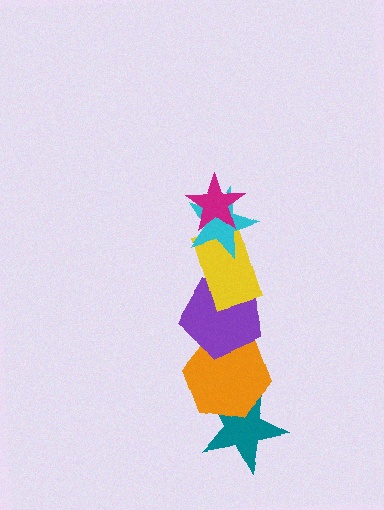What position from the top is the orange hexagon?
The orange hexagon is 5th from the top.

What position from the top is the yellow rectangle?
The yellow rectangle is 3rd from the top.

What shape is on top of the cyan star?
The magenta star is on top of the cyan star.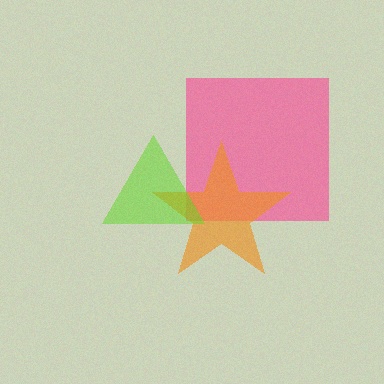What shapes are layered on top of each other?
The layered shapes are: a pink square, an orange star, a lime triangle.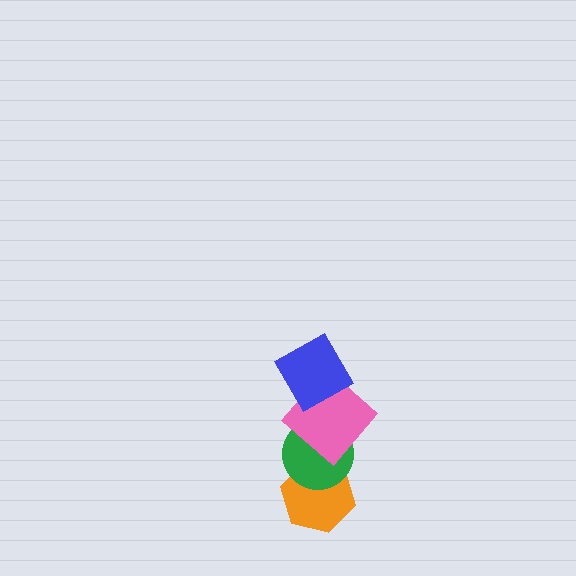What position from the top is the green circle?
The green circle is 3rd from the top.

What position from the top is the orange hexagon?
The orange hexagon is 4th from the top.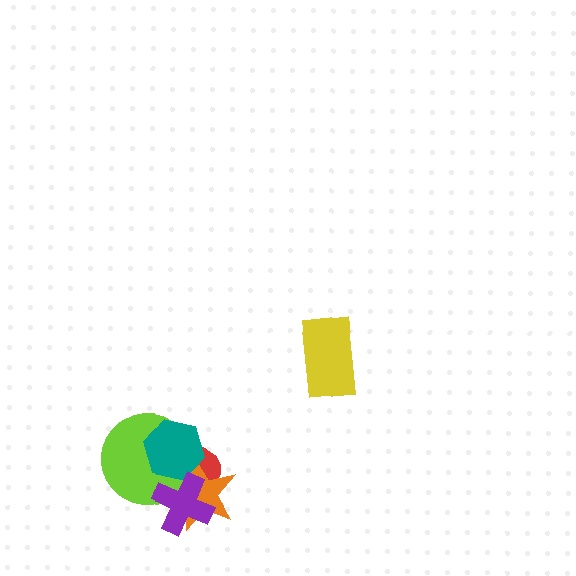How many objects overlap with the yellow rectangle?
0 objects overlap with the yellow rectangle.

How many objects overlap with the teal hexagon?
4 objects overlap with the teal hexagon.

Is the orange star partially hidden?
Yes, it is partially covered by another shape.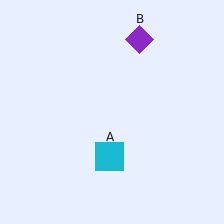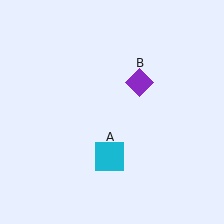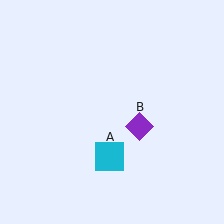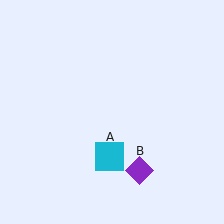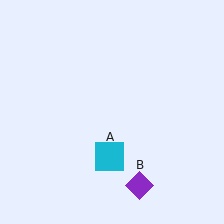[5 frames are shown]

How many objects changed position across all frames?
1 object changed position: purple diamond (object B).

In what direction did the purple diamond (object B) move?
The purple diamond (object B) moved down.